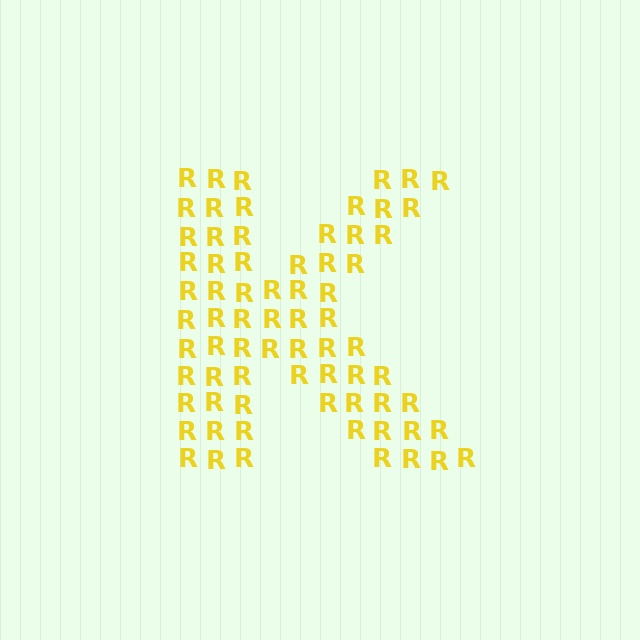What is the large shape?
The large shape is the letter K.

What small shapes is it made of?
It is made of small letter R's.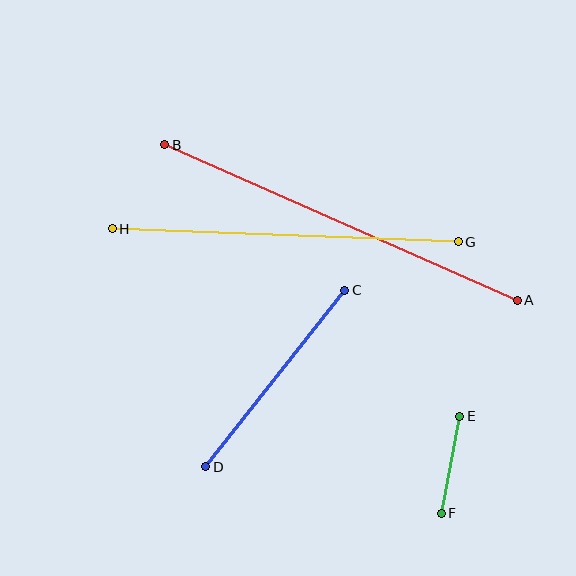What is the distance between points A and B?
The distance is approximately 385 pixels.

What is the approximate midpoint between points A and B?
The midpoint is at approximately (341, 223) pixels.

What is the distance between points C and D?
The distance is approximately 225 pixels.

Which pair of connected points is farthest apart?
Points A and B are farthest apart.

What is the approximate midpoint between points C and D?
The midpoint is at approximately (275, 379) pixels.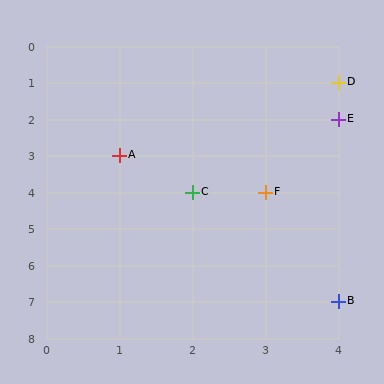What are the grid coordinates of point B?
Point B is at grid coordinates (4, 7).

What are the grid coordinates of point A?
Point A is at grid coordinates (1, 3).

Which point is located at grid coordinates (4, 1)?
Point D is at (4, 1).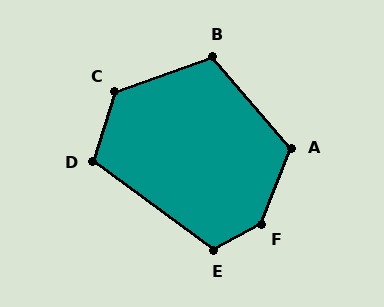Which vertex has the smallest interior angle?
D, at approximately 109 degrees.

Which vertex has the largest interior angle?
F, at approximately 140 degrees.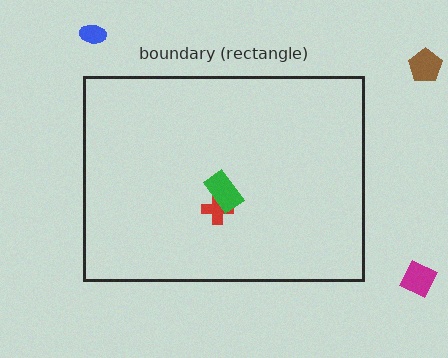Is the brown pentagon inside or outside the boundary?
Outside.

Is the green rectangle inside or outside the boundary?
Inside.